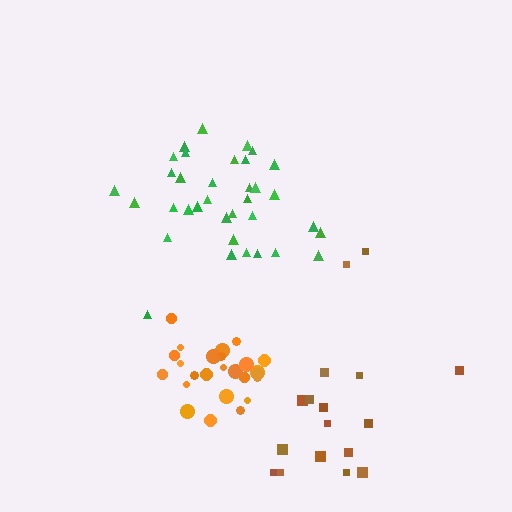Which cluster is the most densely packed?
Orange.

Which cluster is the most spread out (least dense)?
Brown.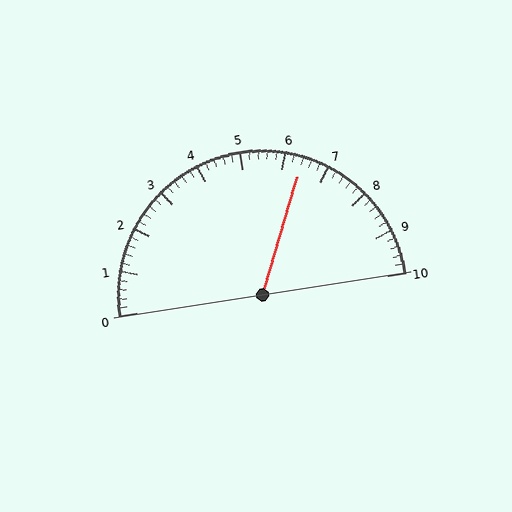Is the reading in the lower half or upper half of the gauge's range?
The reading is in the upper half of the range (0 to 10).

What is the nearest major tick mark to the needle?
The nearest major tick mark is 6.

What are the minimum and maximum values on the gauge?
The gauge ranges from 0 to 10.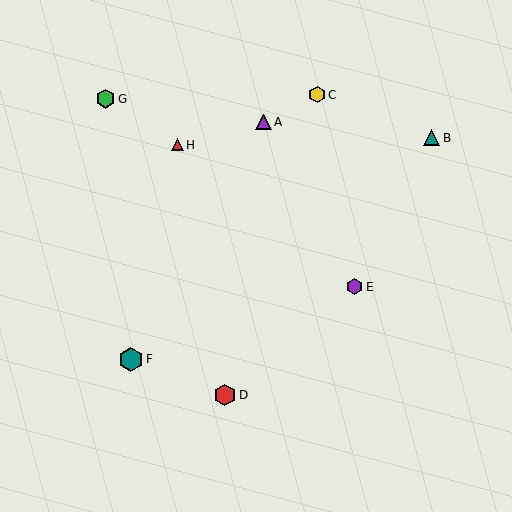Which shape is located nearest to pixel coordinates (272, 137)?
The purple triangle (labeled A) at (263, 122) is nearest to that location.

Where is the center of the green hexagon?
The center of the green hexagon is at (106, 99).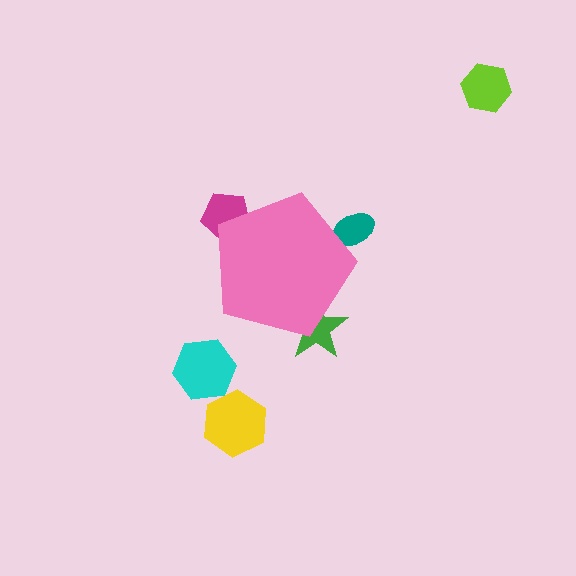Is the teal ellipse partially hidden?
Yes, the teal ellipse is partially hidden behind the pink pentagon.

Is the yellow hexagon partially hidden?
No, the yellow hexagon is fully visible.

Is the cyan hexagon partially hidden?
No, the cyan hexagon is fully visible.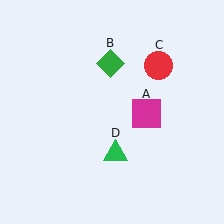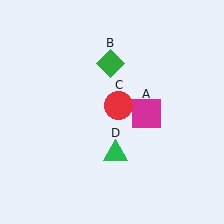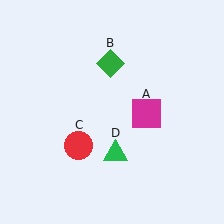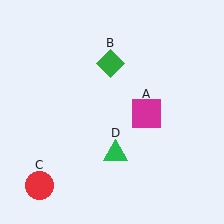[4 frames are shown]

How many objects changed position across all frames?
1 object changed position: red circle (object C).